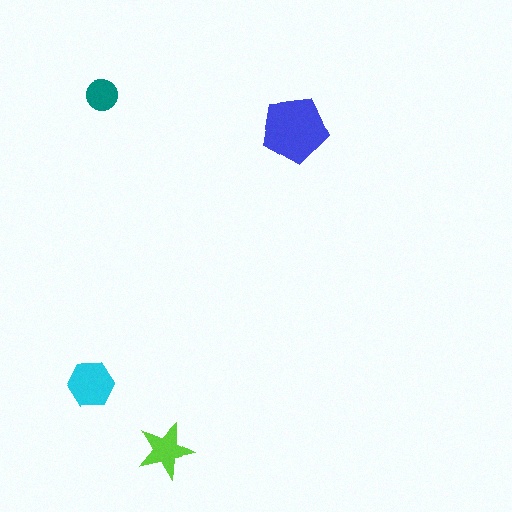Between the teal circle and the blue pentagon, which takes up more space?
The blue pentagon.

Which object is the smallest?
The teal circle.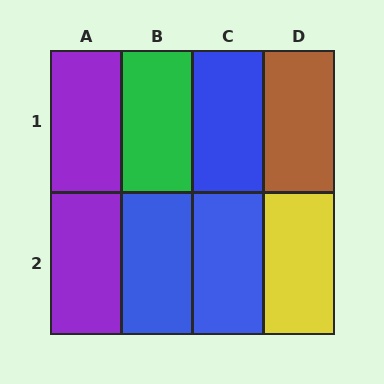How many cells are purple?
2 cells are purple.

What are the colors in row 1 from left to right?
Purple, green, blue, brown.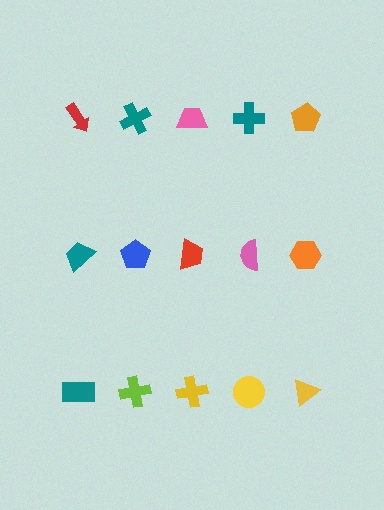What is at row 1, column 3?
A pink trapezoid.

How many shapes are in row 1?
5 shapes.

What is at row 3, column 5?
A yellow triangle.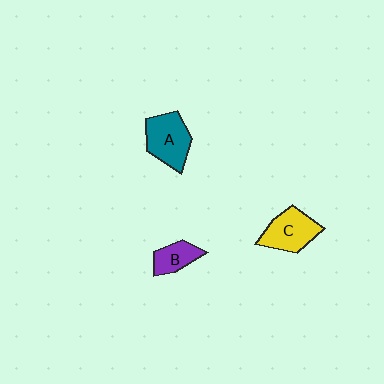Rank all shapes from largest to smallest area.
From largest to smallest: A (teal), C (yellow), B (purple).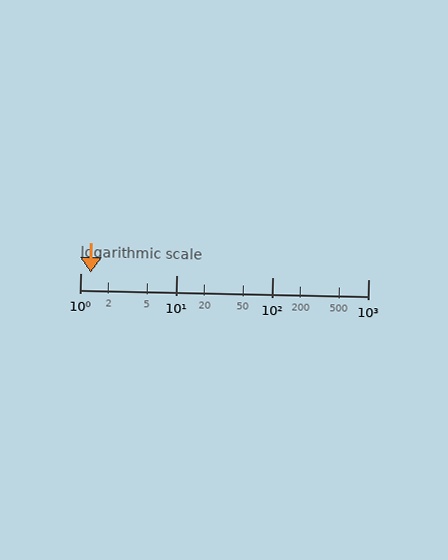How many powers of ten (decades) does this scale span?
The scale spans 3 decades, from 1 to 1000.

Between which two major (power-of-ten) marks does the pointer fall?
The pointer is between 1 and 10.